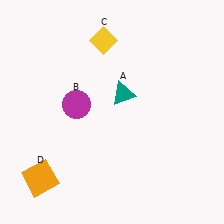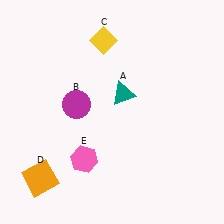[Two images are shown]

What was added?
A pink hexagon (E) was added in Image 2.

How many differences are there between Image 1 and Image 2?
There is 1 difference between the two images.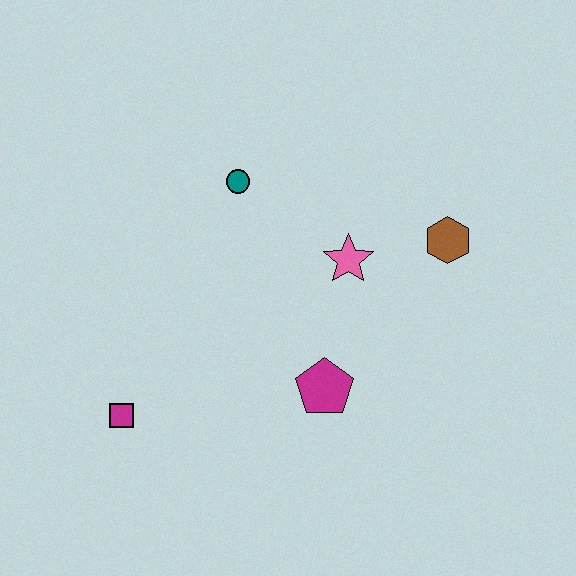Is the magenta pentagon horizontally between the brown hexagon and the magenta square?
Yes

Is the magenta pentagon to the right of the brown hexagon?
No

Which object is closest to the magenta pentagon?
The pink star is closest to the magenta pentagon.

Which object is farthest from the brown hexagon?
The magenta square is farthest from the brown hexagon.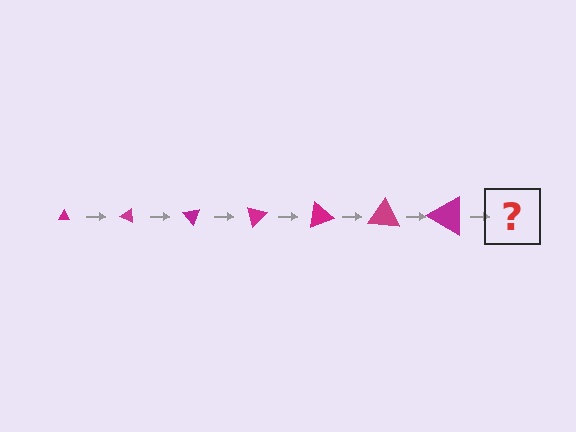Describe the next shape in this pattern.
It should be a triangle, larger than the previous one and rotated 175 degrees from the start.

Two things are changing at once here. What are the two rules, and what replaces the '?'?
The two rules are that the triangle grows larger each step and it rotates 25 degrees each step. The '?' should be a triangle, larger than the previous one and rotated 175 degrees from the start.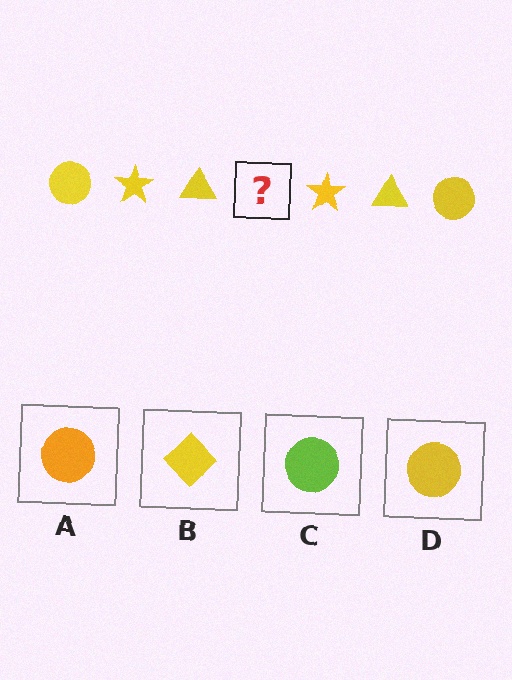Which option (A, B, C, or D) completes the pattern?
D.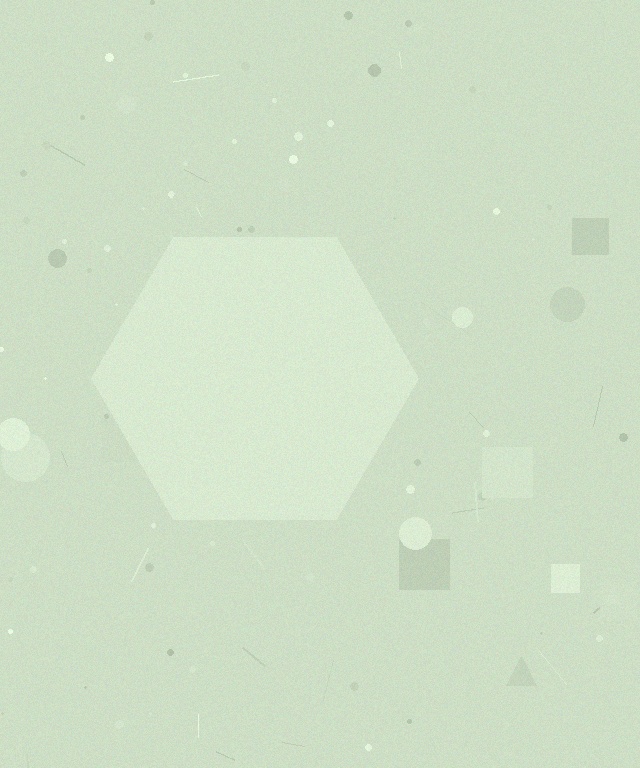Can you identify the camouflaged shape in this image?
The camouflaged shape is a hexagon.